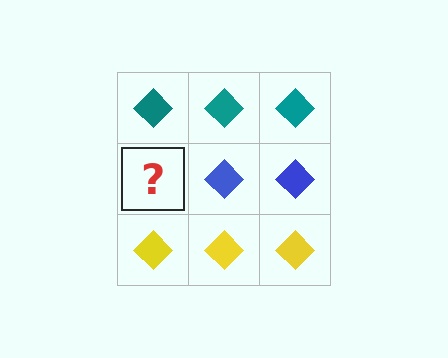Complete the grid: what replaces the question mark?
The question mark should be replaced with a blue diamond.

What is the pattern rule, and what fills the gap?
The rule is that each row has a consistent color. The gap should be filled with a blue diamond.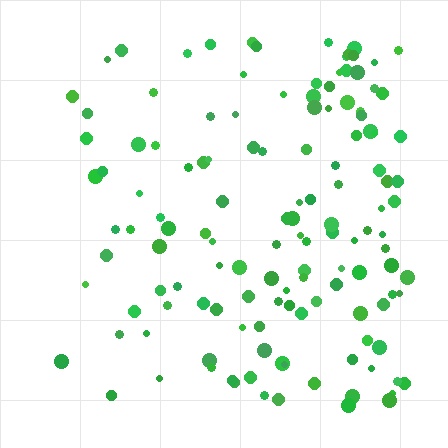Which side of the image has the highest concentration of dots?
The right.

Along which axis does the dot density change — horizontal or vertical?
Horizontal.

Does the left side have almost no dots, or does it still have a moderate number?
Still a moderate number, just noticeably fewer than the right.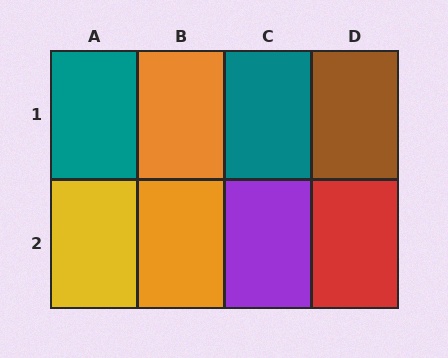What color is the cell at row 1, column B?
Orange.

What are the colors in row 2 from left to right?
Yellow, orange, purple, red.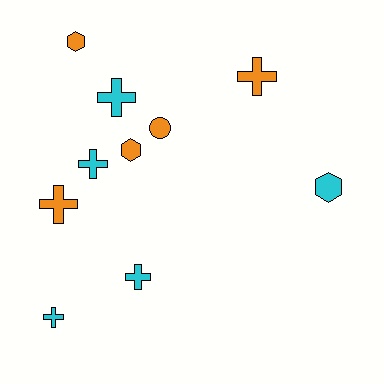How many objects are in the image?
There are 10 objects.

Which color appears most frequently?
Orange, with 5 objects.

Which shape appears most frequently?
Cross, with 6 objects.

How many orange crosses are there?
There are 2 orange crosses.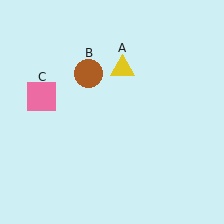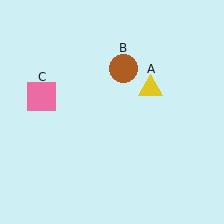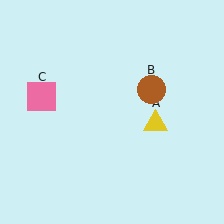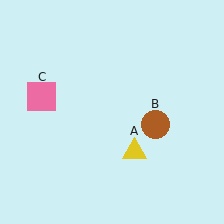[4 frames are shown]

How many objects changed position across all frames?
2 objects changed position: yellow triangle (object A), brown circle (object B).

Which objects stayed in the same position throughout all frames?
Pink square (object C) remained stationary.